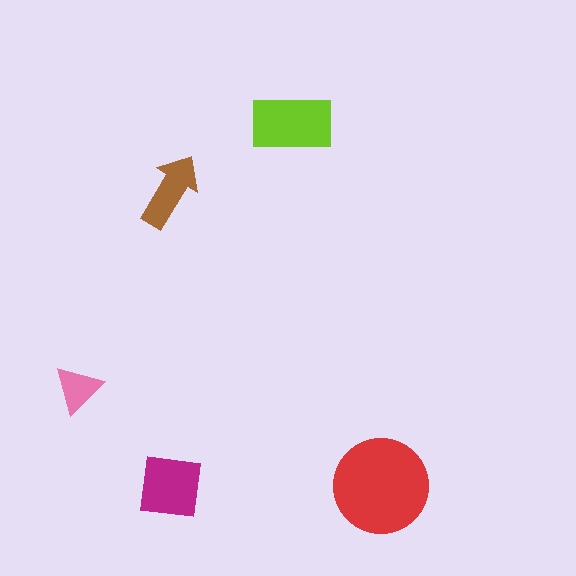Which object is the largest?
The red circle.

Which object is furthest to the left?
The pink triangle is leftmost.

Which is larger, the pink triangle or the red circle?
The red circle.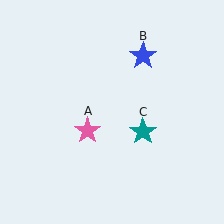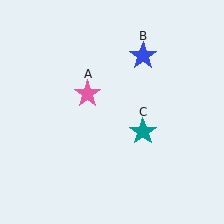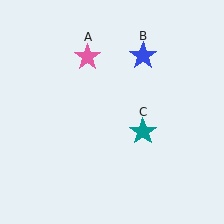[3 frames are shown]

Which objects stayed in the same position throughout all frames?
Blue star (object B) and teal star (object C) remained stationary.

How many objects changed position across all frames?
1 object changed position: pink star (object A).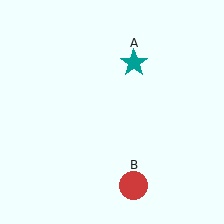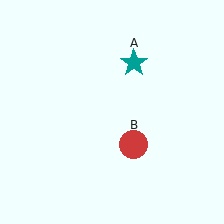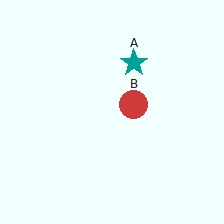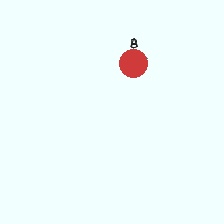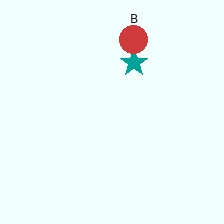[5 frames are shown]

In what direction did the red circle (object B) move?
The red circle (object B) moved up.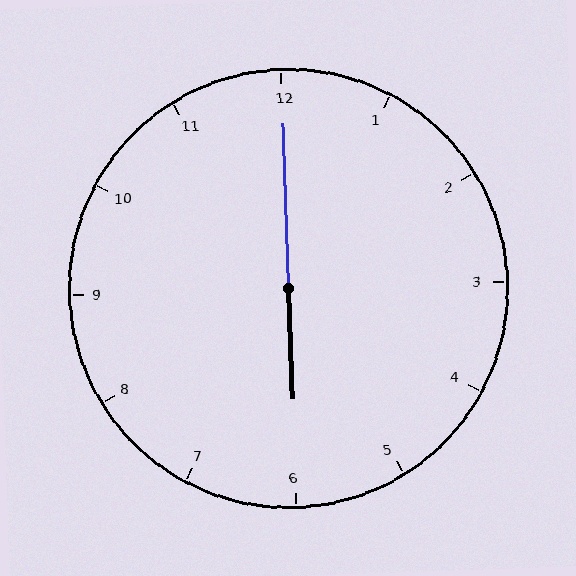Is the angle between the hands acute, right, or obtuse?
It is obtuse.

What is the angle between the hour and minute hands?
Approximately 180 degrees.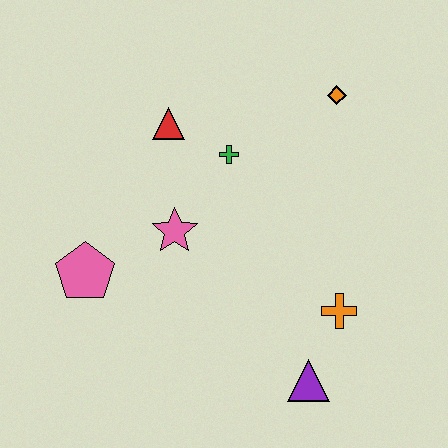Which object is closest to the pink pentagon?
The pink star is closest to the pink pentagon.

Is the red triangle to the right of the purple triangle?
No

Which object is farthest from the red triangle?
The purple triangle is farthest from the red triangle.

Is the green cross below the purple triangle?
No